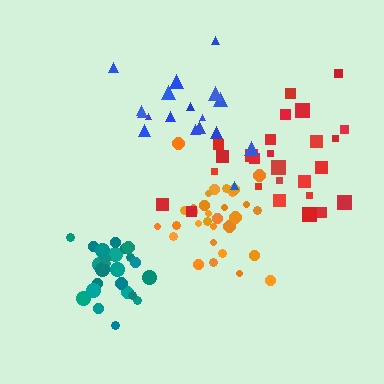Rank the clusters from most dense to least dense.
teal, orange, red, blue.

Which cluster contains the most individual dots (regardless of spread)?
Orange (32).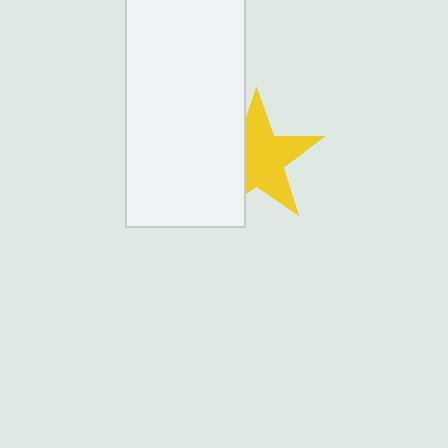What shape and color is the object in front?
The object in front is a white rectangle.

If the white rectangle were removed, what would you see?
You would see the complete yellow star.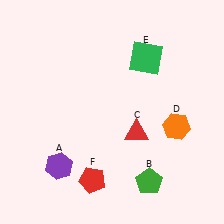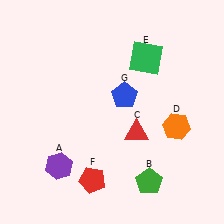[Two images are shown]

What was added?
A blue pentagon (G) was added in Image 2.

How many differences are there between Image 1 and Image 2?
There is 1 difference between the two images.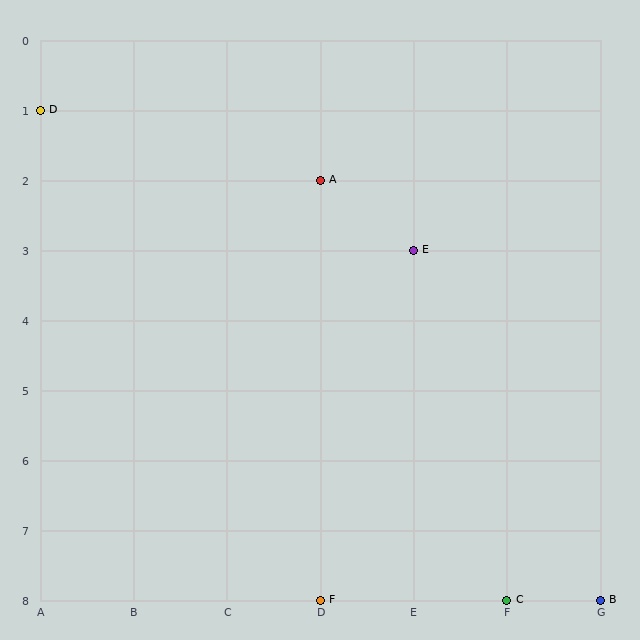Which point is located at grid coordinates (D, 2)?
Point A is at (D, 2).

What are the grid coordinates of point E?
Point E is at grid coordinates (E, 3).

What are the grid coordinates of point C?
Point C is at grid coordinates (F, 8).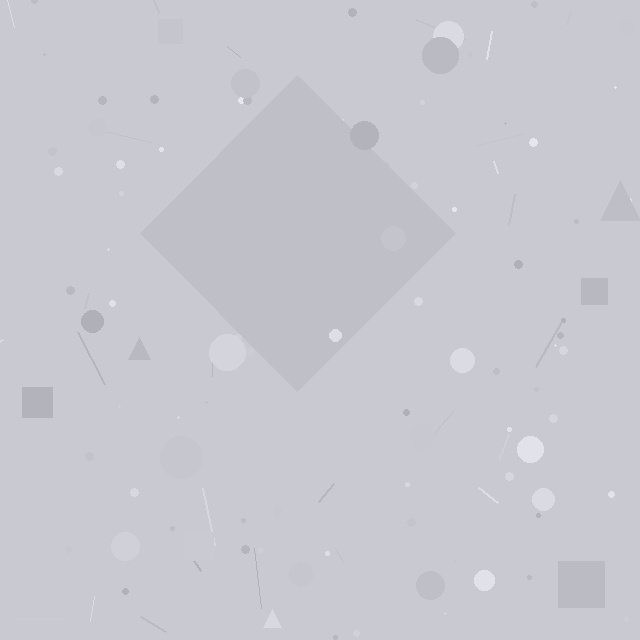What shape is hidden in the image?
A diamond is hidden in the image.